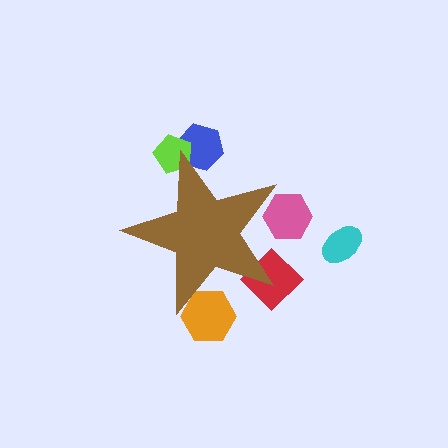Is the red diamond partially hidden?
Yes, the red diamond is partially hidden behind the brown star.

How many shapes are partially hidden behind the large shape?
5 shapes are partially hidden.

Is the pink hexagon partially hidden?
Yes, the pink hexagon is partially hidden behind the brown star.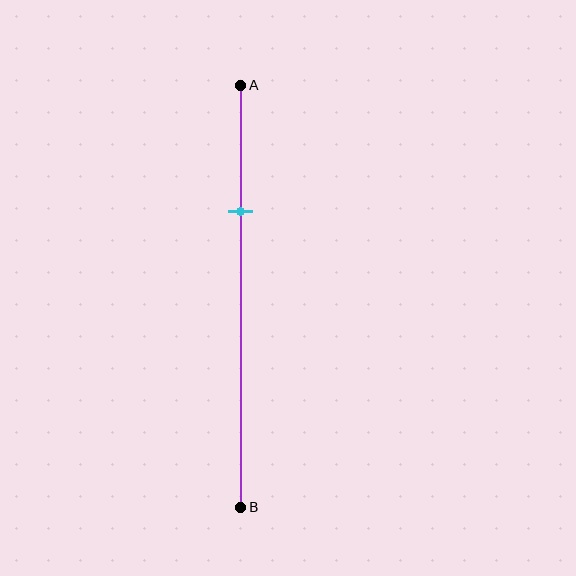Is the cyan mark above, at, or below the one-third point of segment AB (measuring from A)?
The cyan mark is above the one-third point of segment AB.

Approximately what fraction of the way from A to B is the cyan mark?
The cyan mark is approximately 30% of the way from A to B.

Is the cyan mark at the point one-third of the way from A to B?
No, the mark is at about 30% from A, not at the 33% one-third point.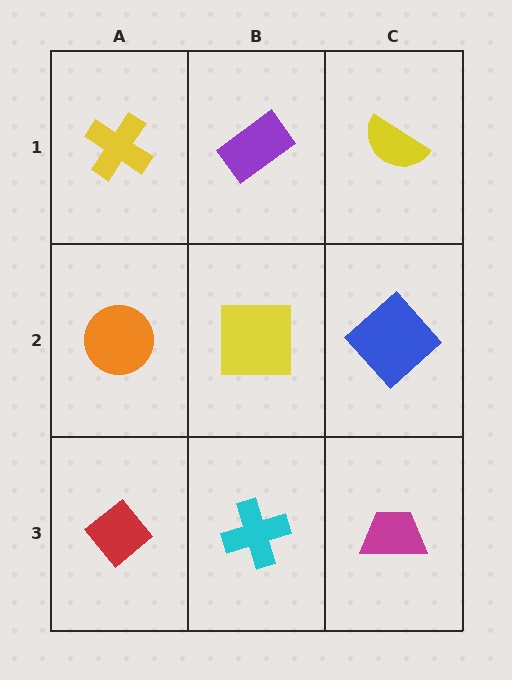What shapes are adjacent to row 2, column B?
A purple rectangle (row 1, column B), a cyan cross (row 3, column B), an orange circle (row 2, column A), a blue diamond (row 2, column C).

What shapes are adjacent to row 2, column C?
A yellow semicircle (row 1, column C), a magenta trapezoid (row 3, column C), a yellow square (row 2, column B).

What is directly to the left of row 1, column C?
A purple rectangle.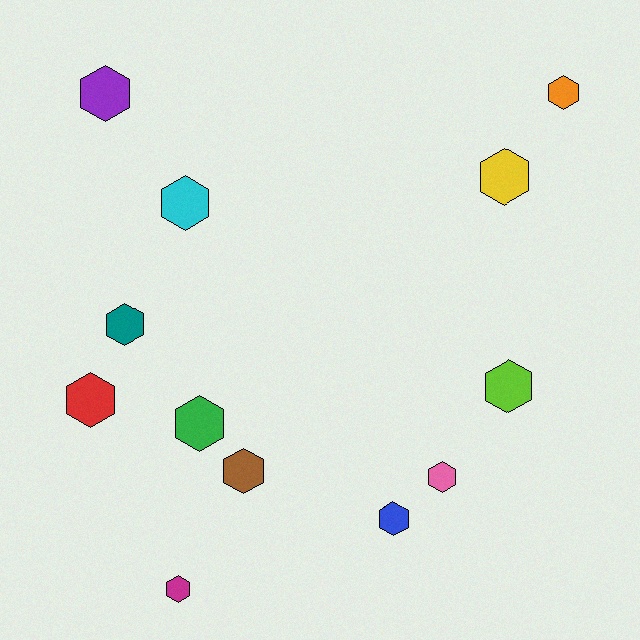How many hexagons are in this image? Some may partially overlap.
There are 12 hexagons.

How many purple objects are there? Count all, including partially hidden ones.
There is 1 purple object.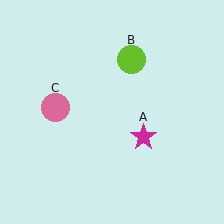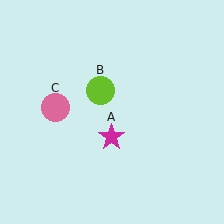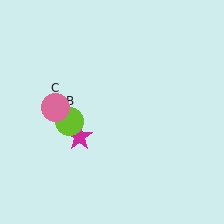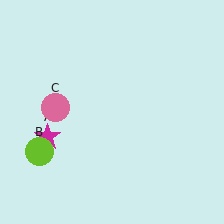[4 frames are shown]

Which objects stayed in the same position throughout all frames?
Pink circle (object C) remained stationary.